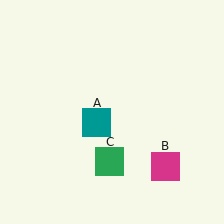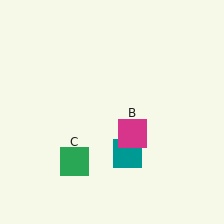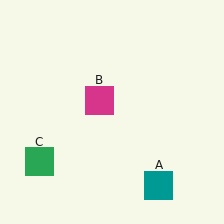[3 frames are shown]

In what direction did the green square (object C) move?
The green square (object C) moved left.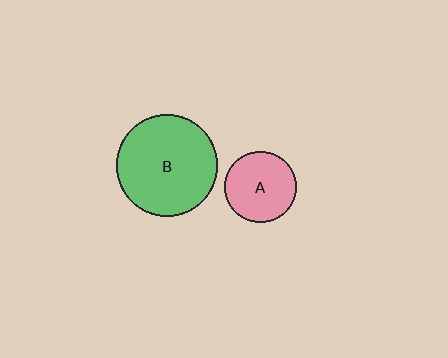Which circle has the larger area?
Circle B (green).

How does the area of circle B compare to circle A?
Approximately 2.0 times.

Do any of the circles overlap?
No, none of the circles overlap.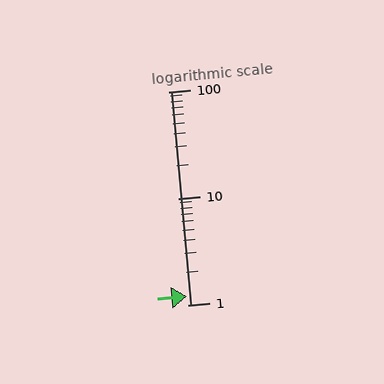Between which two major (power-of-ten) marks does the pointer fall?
The pointer is between 1 and 10.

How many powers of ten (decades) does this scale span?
The scale spans 2 decades, from 1 to 100.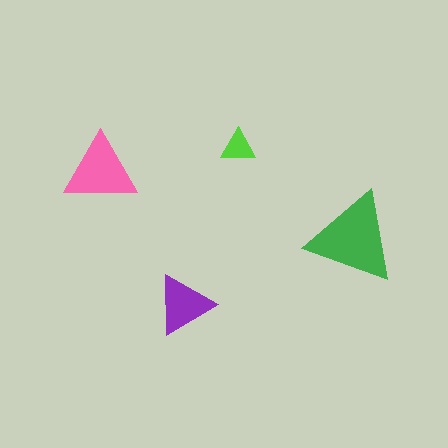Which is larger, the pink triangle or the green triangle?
The green one.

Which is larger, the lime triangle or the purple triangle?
The purple one.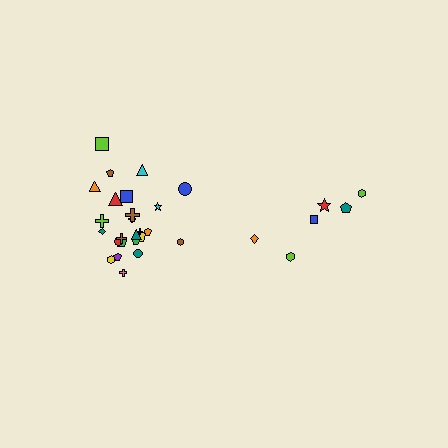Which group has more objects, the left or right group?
The left group.